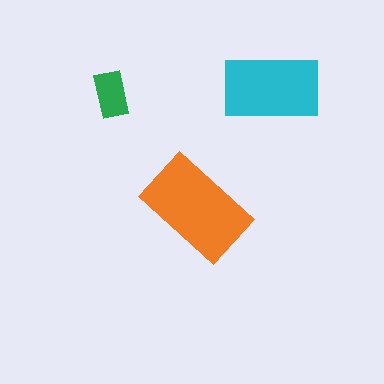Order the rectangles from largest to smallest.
the orange one, the cyan one, the green one.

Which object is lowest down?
The orange rectangle is bottommost.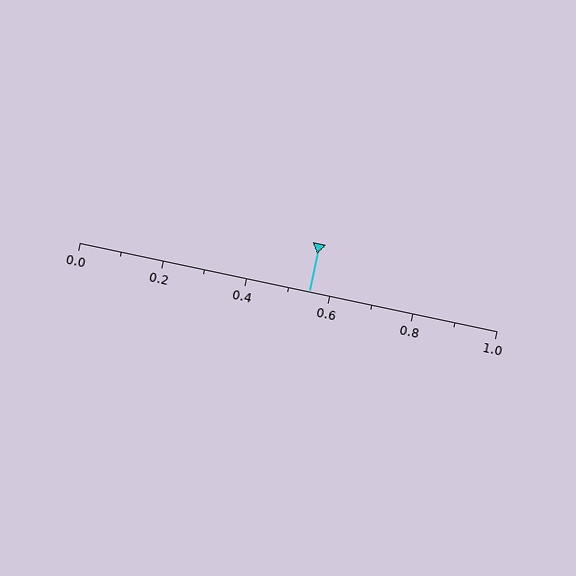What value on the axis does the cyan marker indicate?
The marker indicates approximately 0.55.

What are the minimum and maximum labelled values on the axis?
The axis runs from 0.0 to 1.0.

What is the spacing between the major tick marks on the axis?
The major ticks are spaced 0.2 apart.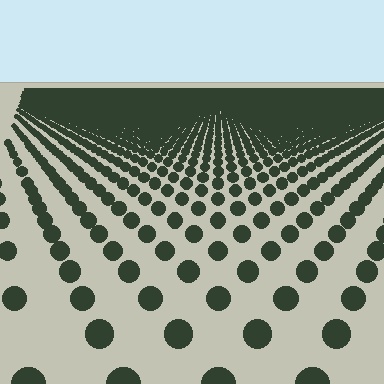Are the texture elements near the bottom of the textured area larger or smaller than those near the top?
Larger. Near the bottom, elements are closer to the viewer and appear at a bigger on-screen size.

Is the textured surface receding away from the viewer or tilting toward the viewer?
The surface is receding away from the viewer. Texture elements get smaller and denser toward the top.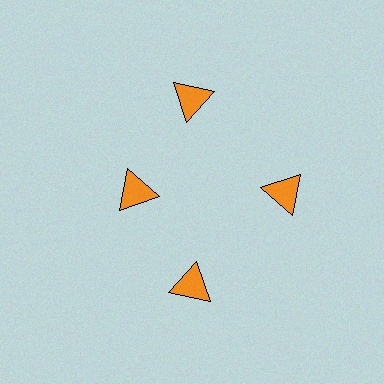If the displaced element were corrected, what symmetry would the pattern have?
It would have 4-fold rotational symmetry — the pattern would map onto itself every 90 degrees.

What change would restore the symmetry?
The symmetry would be restored by moving it outward, back onto the ring so that all 4 triangles sit at equal angles and equal distance from the center.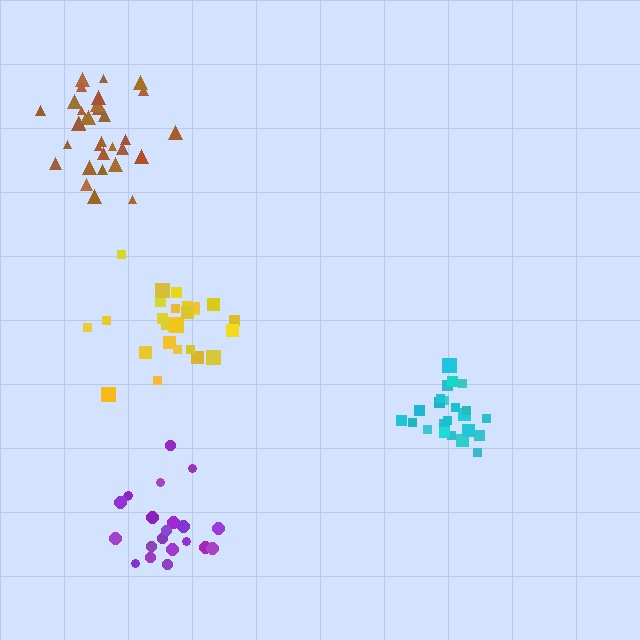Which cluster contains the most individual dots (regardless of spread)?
Brown (34).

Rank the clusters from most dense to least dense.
brown, cyan, yellow, purple.